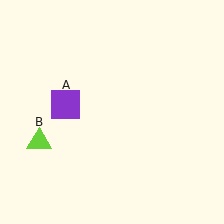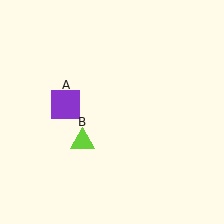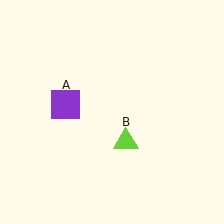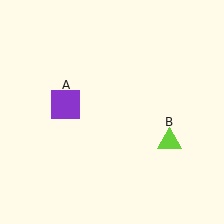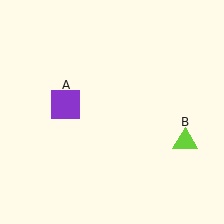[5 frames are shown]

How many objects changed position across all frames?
1 object changed position: lime triangle (object B).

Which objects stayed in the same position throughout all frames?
Purple square (object A) remained stationary.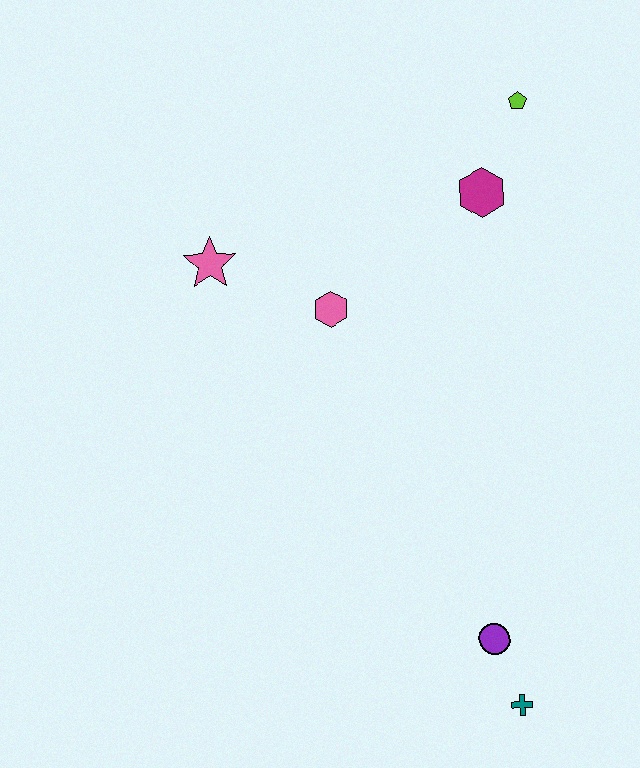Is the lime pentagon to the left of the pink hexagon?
No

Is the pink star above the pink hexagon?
Yes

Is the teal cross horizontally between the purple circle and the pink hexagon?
No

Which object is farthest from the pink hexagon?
The teal cross is farthest from the pink hexagon.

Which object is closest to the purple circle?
The teal cross is closest to the purple circle.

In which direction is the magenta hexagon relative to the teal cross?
The magenta hexagon is above the teal cross.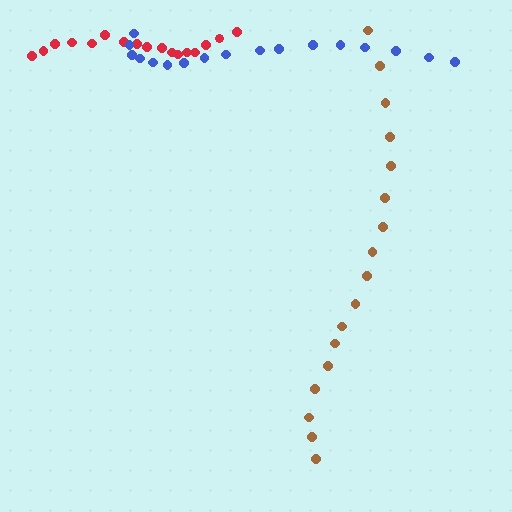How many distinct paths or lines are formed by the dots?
There are 3 distinct paths.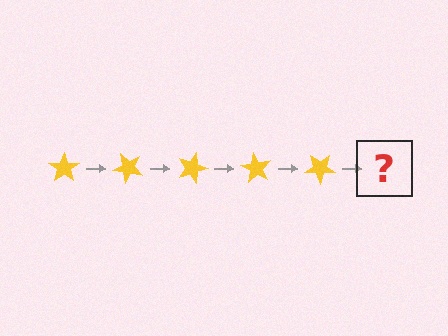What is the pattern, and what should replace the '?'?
The pattern is that the star rotates 45 degrees each step. The '?' should be a yellow star rotated 225 degrees.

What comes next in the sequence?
The next element should be a yellow star rotated 225 degrees.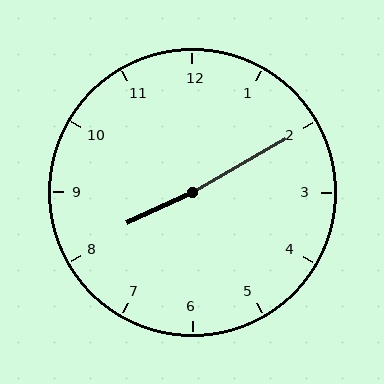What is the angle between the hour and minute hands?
Approximately 175 degrees.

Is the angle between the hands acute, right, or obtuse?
It is obtuse.